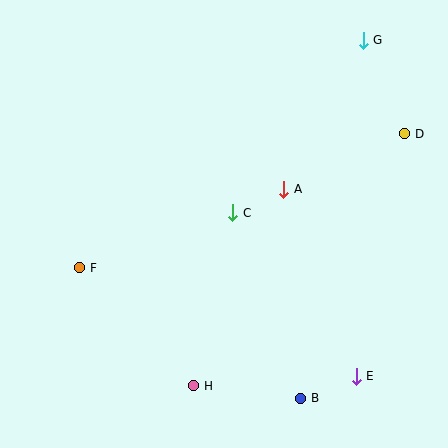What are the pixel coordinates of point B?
Point B is at (301, 398).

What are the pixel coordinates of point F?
Point F is at (80, 268).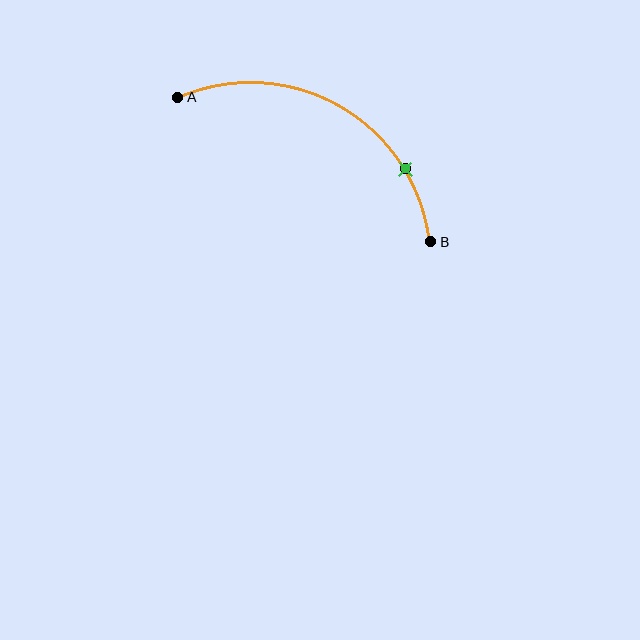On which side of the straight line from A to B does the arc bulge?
The arc bulges above the straight line connecting A and B.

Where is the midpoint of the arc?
The arc midpoint is the point on the curve farthest from the straight line joining A and B. It sits above that line.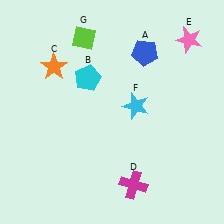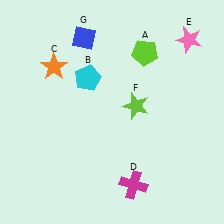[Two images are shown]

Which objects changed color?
A changed from blue to lime. F changed from cyan to lime. G changed from lime to blue.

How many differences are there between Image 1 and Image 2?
There are 3 differences between the two images.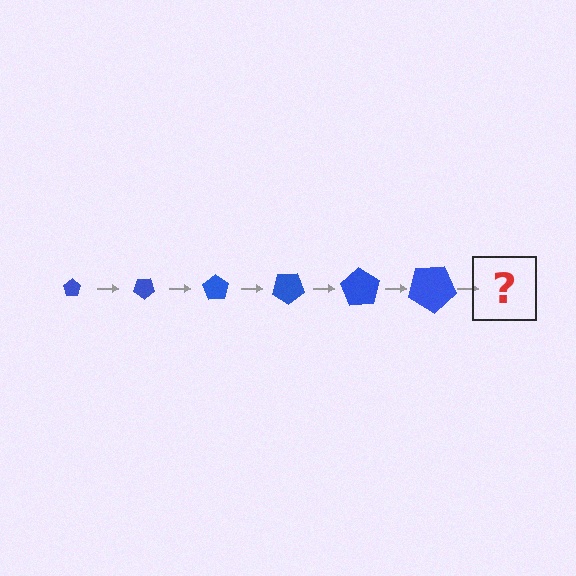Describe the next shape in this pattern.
It should be a pentagon, larger than the previous one and rotated 210 degrees from the start.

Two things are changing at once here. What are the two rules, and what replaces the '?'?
The two rules are that the pentagon grows larger each step and it rotates 35 degrees each step. The '?' should be a pentagon, larger than the previous one and rotated 210 degrees from the start.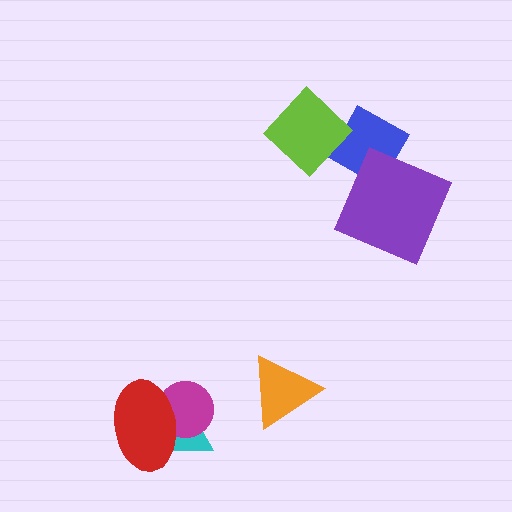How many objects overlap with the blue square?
2 objects overlap with the blue square.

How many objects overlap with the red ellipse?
2 objects overlap with the red ellipse.